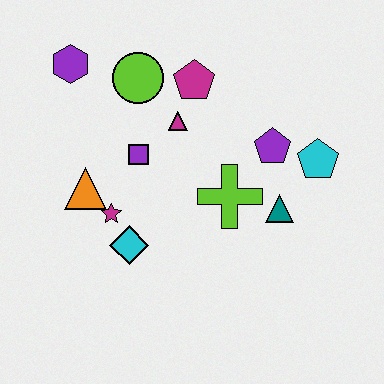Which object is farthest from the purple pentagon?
The purple hexagon is farthest from the purple pentagon.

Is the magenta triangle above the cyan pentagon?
Yes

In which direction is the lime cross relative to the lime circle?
The lime cross is below the lime circle.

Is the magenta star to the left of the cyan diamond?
Yes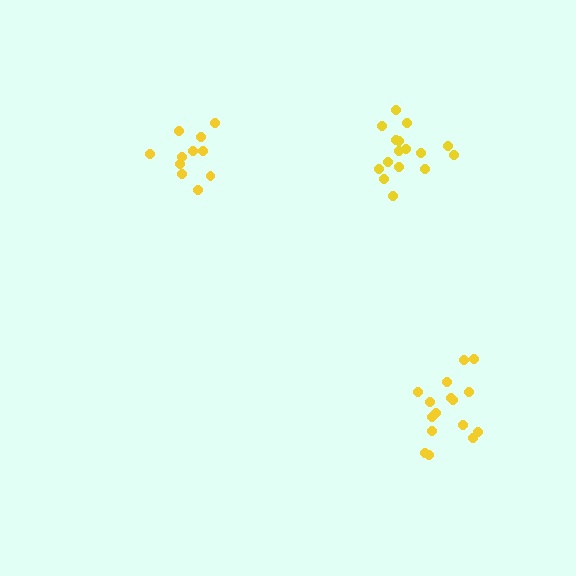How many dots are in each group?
Group 1: 16 dots, Group 2: 11 dots, Group 3: 16 dots (43 total).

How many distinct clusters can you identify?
There are 3 distinct clusters.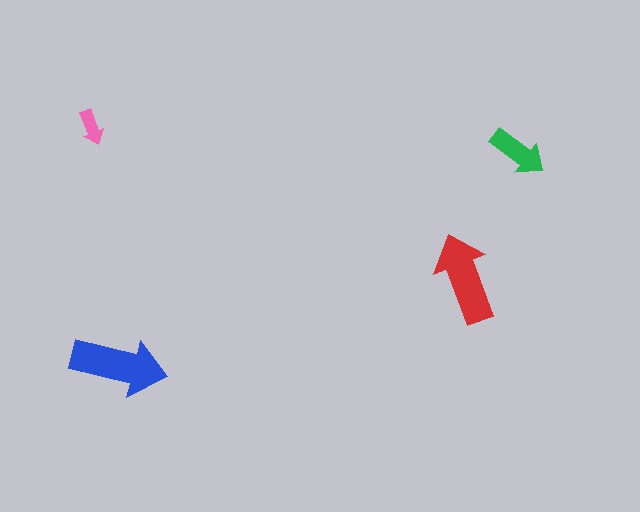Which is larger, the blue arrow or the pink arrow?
The blue one.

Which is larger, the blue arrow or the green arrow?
The blue one.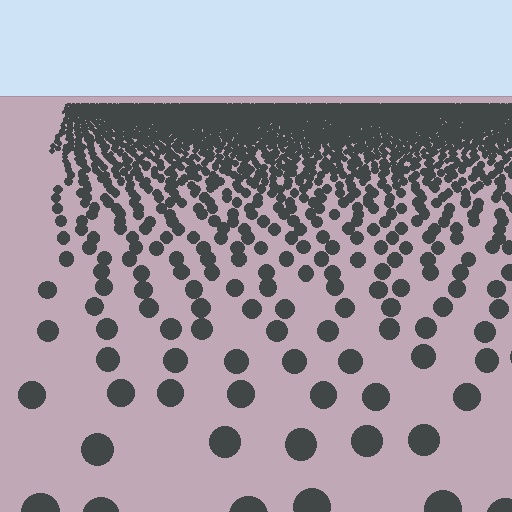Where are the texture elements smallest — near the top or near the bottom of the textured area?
Near the top.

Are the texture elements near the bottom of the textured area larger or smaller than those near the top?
Larger. Near the bottom, elements are closer to the viewer and appear at a bigger on-screen size.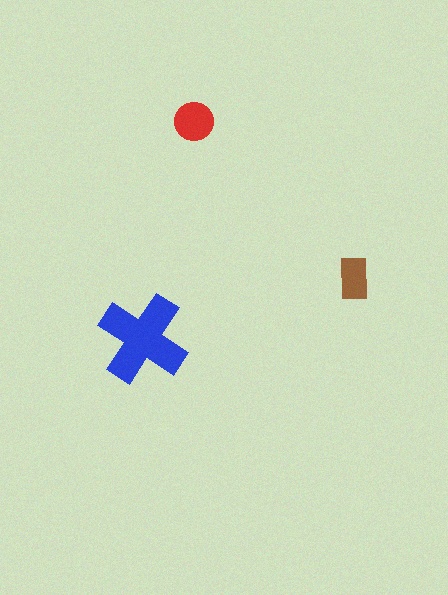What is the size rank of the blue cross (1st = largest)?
1st.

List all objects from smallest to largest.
The brown rectangle, the red circle, the blue cross.